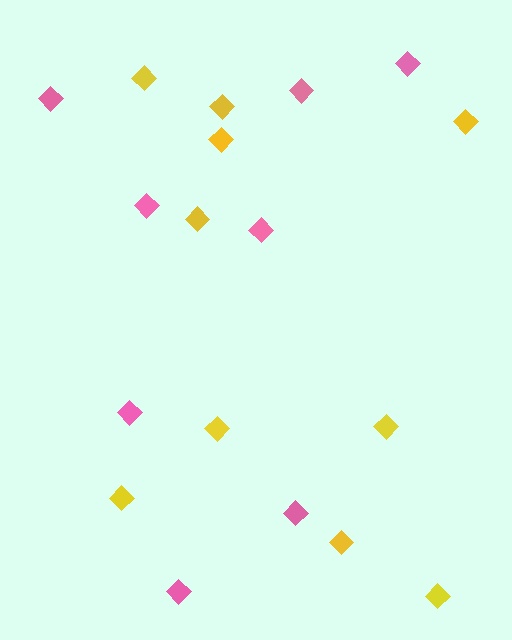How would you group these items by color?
There are 2 groups: one group of pink diamonds (8) and one group of yellow diamonds (10).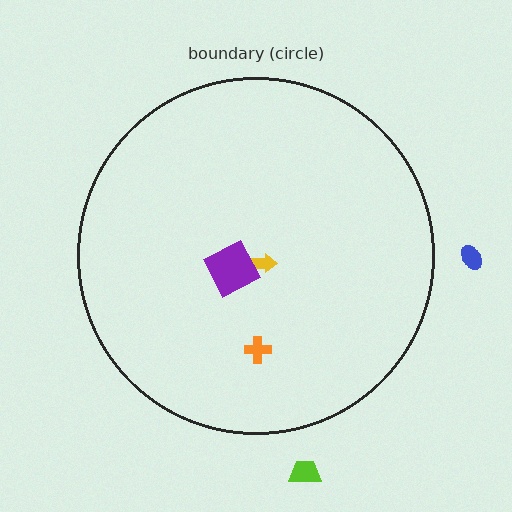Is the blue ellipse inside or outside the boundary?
Outside.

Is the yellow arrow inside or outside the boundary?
Inside.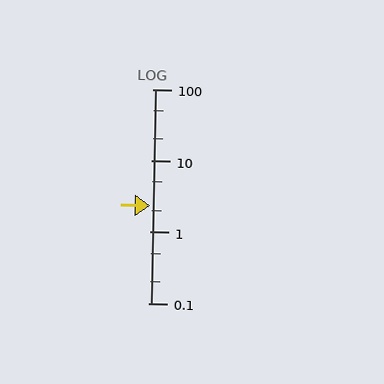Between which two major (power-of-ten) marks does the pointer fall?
The pointer is between 1 and 10.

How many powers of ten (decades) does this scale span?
The scale spans 3 decades, from 0.1 to 100.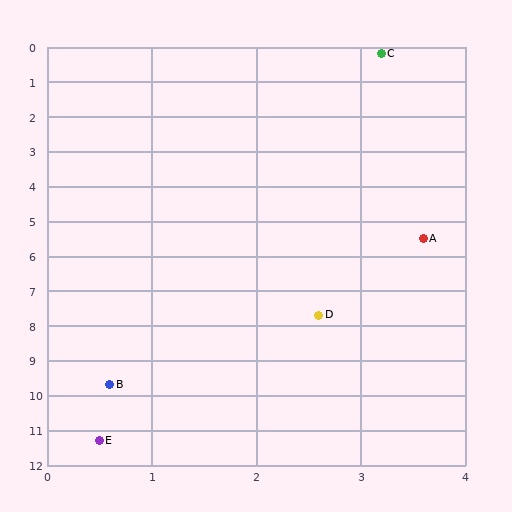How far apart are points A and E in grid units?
Points A and E are about 6.6 grid units apart.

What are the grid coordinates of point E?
Point E is at approximately (0.5, 11.3).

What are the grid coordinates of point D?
Point D is at approximately (2.6, 7.7).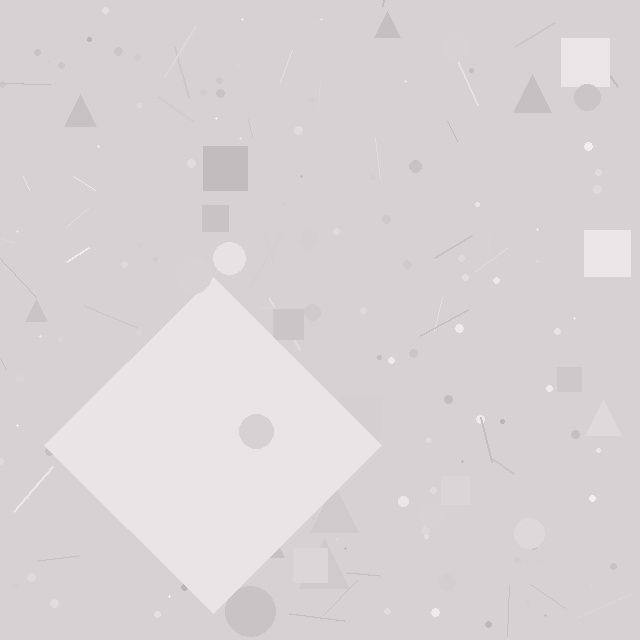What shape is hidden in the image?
A diamond is hidden in the image.